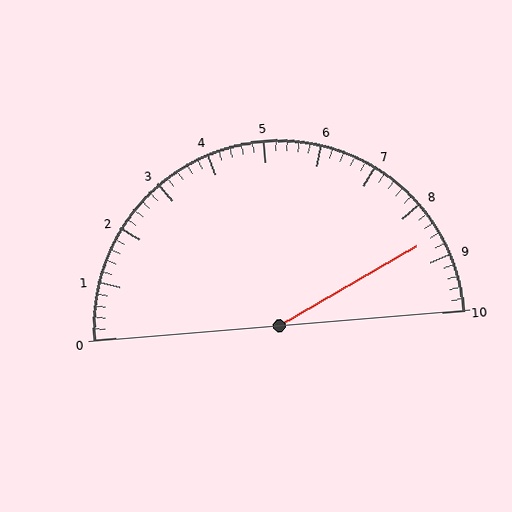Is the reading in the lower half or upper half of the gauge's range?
The reading is in the upper half of the range (0 to 10).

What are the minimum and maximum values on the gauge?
The gauge ranges from 0 to 10.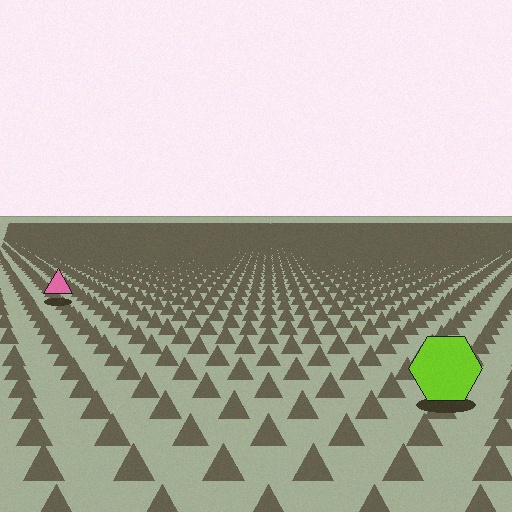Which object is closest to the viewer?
The lime hexagon is closest. The texture marks near it are larger and more spread out.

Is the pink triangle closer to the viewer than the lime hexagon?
No. The lime hexagon is closer — you can tell from the texture gradient: the ground texture is coarser near it.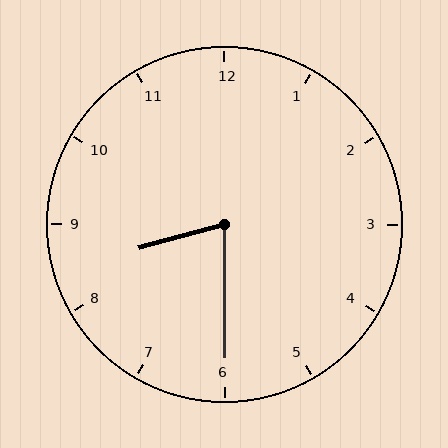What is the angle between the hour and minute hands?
Approximately 75 degrees.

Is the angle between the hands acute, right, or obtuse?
It is acute.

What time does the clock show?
8:30.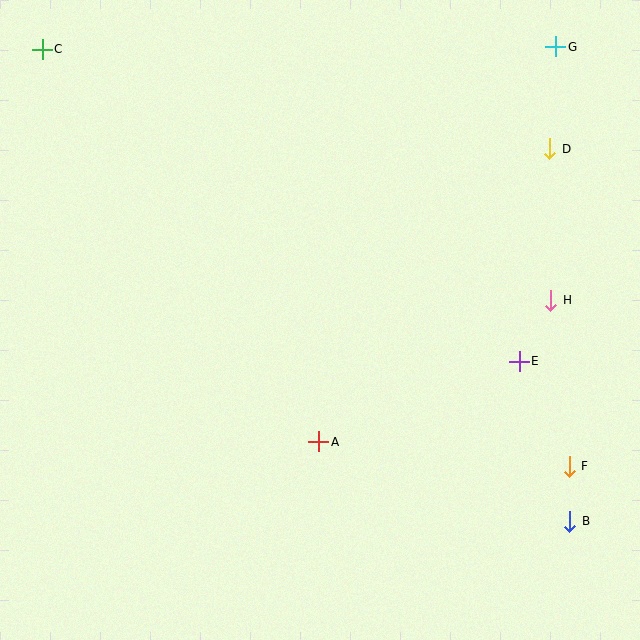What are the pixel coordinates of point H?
Point H is at (551, 300).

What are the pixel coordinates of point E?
Point E is at (519, 361).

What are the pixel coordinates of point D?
Point D is at (550, 149).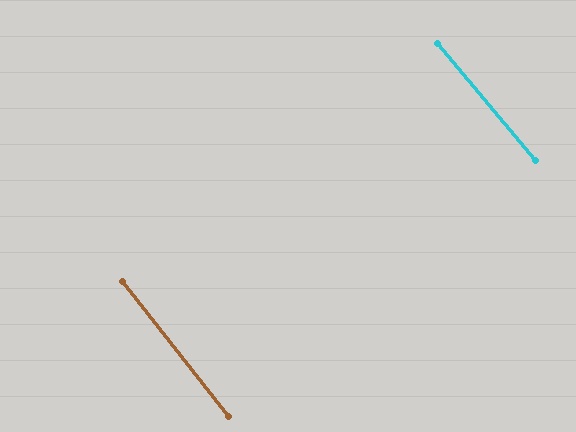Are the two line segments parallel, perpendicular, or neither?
Parallel — their directions differ by only 1.8°.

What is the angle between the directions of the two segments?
Approximately 2 degrees.